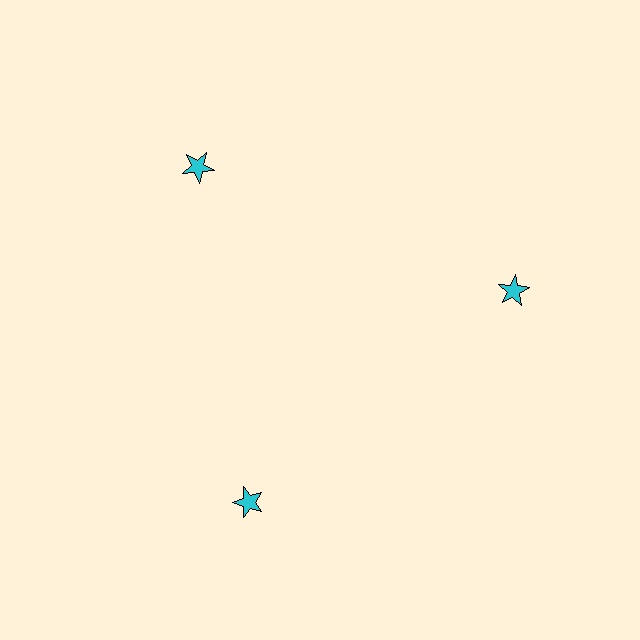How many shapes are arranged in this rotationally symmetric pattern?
There are 3 shapes, arranged in 3 groups of 1.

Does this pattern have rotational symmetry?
Yes, this pattern has 3-fold rotational symmetry. It looks the same after rotating 120 degrees around the center.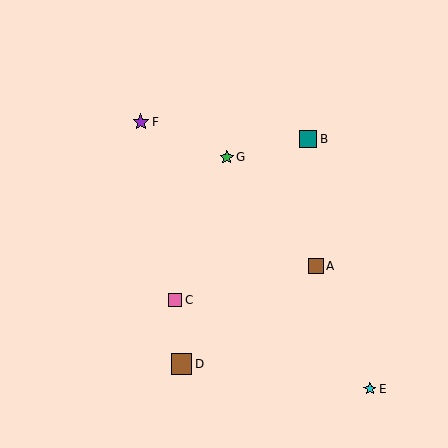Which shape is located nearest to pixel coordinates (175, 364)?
The brown square (labeled D) at (182, 364) is nearest to that location.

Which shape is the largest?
The brown square (labeled D) is the largest.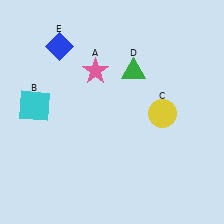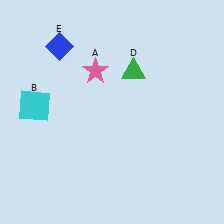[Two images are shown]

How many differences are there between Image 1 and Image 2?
There is 1 difference between the two images.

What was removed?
The yellow circle (C) was removed in Image 2.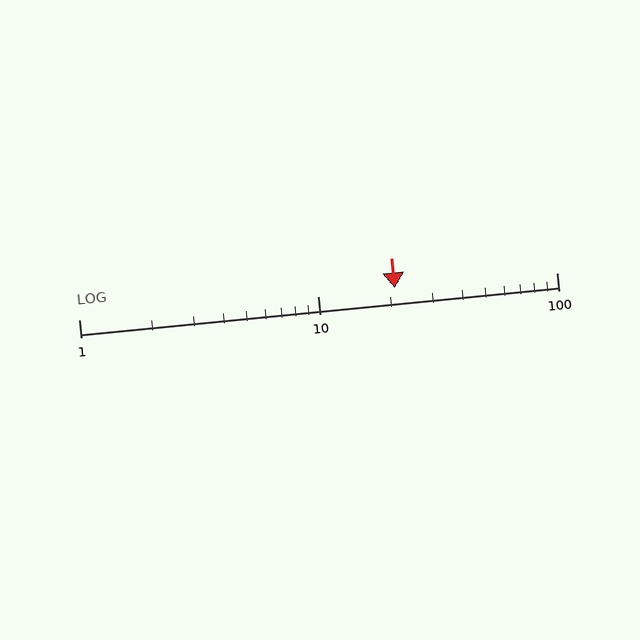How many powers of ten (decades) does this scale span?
The scale spans 2 decades, from 1 to 100.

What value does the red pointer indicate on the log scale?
The pointer indicates approximately 21.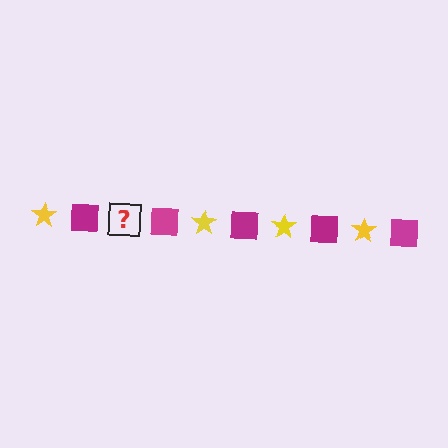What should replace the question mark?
The question mark should be replaced with a yellow star.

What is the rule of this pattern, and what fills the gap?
The rule is that the pattern alternates between yellow star and magenta square. The gap should be filled with a yellow star.